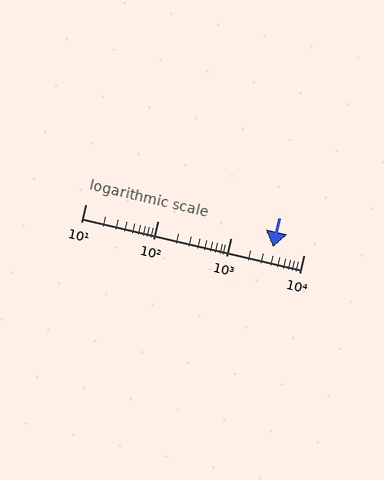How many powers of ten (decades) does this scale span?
The scale spans 3 decades, from 10 to 10000.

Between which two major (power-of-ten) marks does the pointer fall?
The pointer is between 1000 and 10000.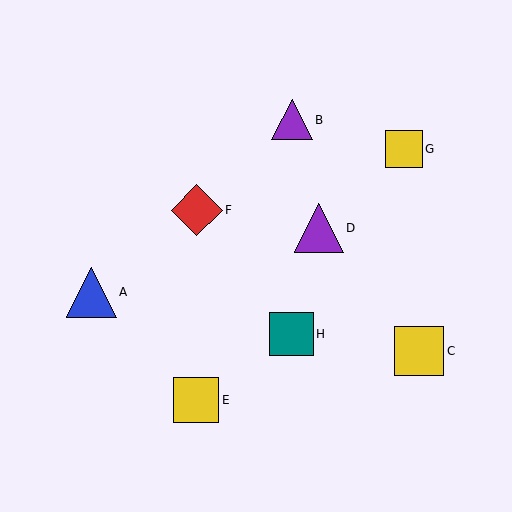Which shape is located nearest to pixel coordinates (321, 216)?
The purple triangle (labeled D) at (319, 228) is nearest to that location.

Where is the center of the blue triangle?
The center of the blue triangle is at (92, 292).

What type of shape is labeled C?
Shape C is a yellow square.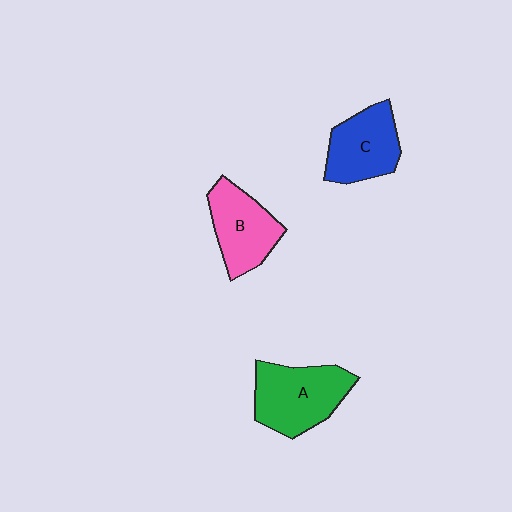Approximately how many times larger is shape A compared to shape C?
Approximately 1.2 times.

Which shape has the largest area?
Shape A (green).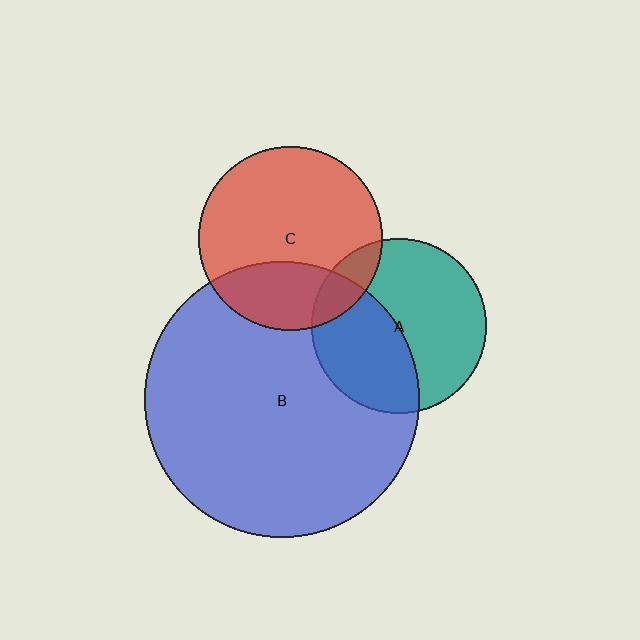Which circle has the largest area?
Circle B (blue).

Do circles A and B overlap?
Yes.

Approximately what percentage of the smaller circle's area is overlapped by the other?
Approximately 45%.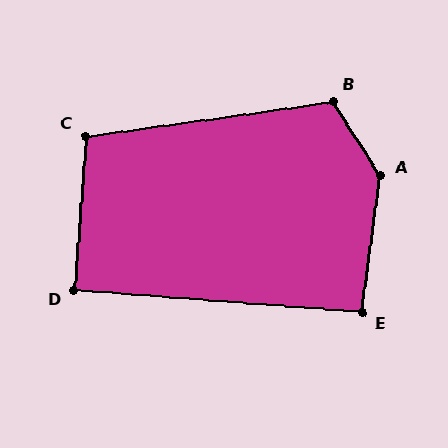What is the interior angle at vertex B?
Approximately 115 degrees (obtuse).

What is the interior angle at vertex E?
Approximately 93 degrees (approximately right).